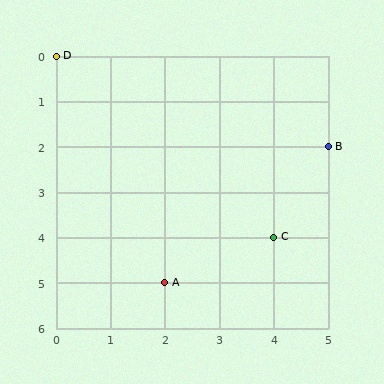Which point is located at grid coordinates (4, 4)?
Point C is at (4, 4).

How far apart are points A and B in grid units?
Points A and B are 3 columns and 3 rows apart (about 4.2 grid units diagonally).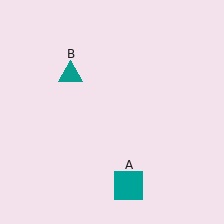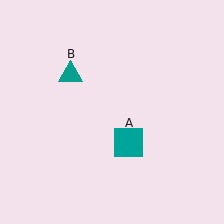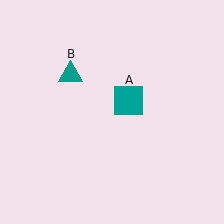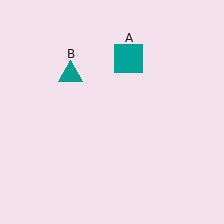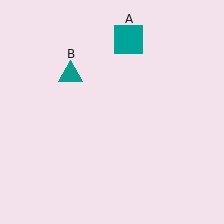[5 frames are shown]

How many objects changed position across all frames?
1 object changed position: teal square (object A).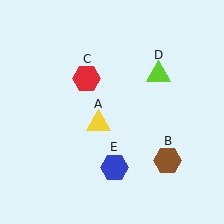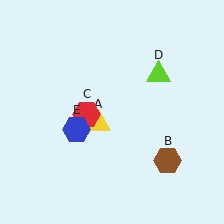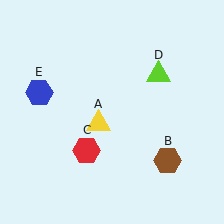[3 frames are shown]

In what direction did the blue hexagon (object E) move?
The blue hexagon (object E) moved up and to the left.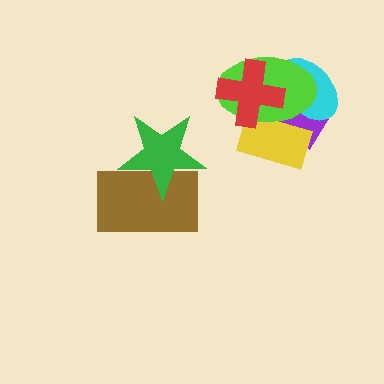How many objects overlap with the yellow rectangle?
4 objects overlap with the yellow rectangle.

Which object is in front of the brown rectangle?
The green star is in front of the brown rectangle.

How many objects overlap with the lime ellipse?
4 objects overlap with the lime ellipse.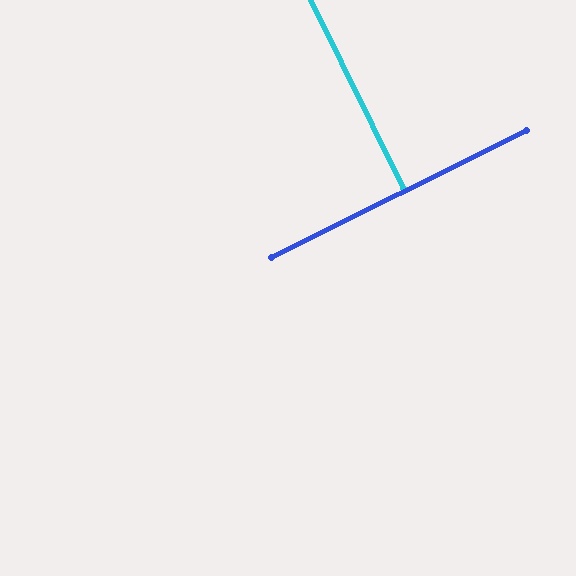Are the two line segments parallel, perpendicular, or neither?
Perpendicular — they meet at approximately 90°.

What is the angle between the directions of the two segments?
Approximately 90 degrees.